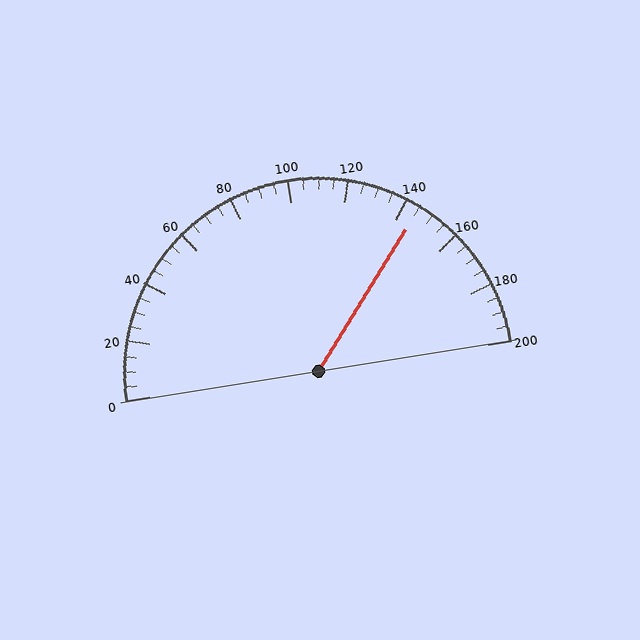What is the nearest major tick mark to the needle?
The nearest major tick mark is 140.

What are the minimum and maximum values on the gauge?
The gauge ranges from 0 to 200.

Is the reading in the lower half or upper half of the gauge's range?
The reading is in the upper half of the range (0 to 200).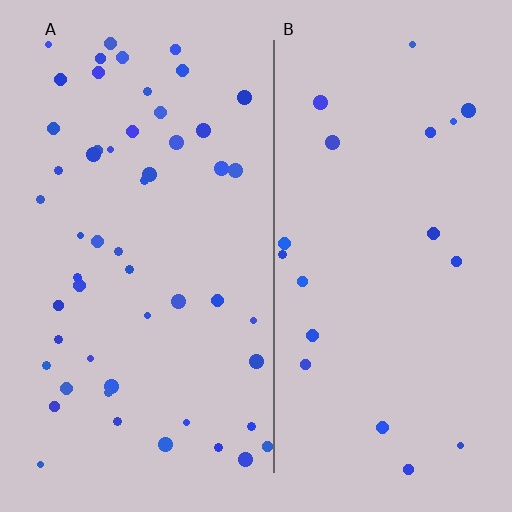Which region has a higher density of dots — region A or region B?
A (the left).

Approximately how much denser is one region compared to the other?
Approximately 2.7× — region A over region B.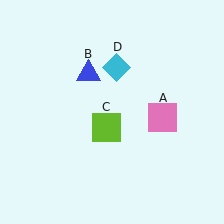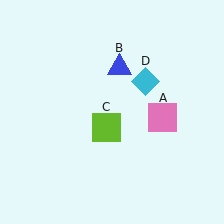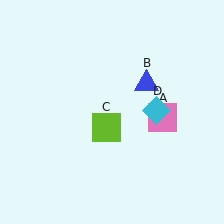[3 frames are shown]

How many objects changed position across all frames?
2 objects changed position: blue triangle (object B), cyan diamond (object D).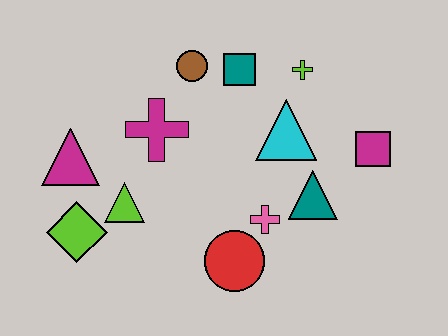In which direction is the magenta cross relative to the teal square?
The magenta cross is to the left of the teal square.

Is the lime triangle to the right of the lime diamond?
Yes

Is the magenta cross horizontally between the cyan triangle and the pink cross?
No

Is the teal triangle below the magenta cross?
Yes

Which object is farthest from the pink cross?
The magenta triangle is farthest from the pink cross.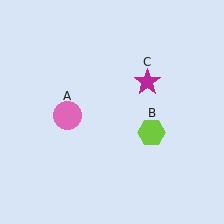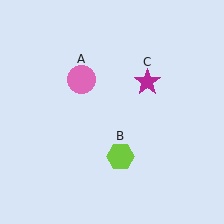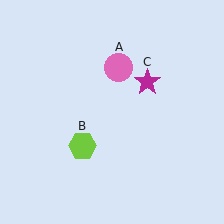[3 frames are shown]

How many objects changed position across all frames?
2 objects changed position: pink circle (object A), lime hexagon (object B).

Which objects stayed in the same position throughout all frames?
Magenta star (object C) remained stationary.